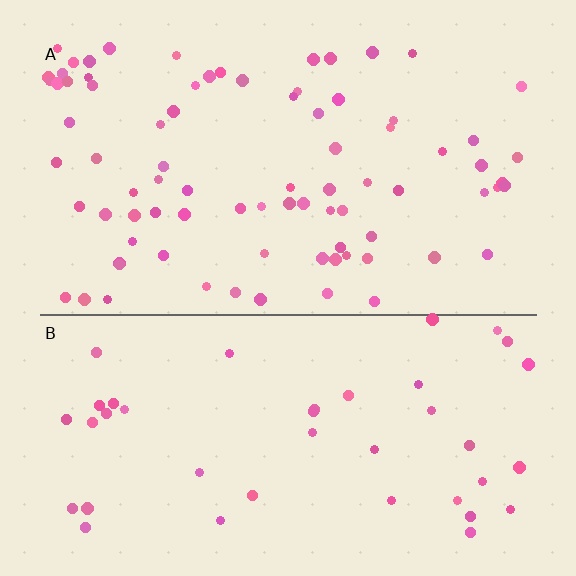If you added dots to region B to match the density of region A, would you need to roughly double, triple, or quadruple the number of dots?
Approximately double.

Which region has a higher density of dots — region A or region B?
A (the top).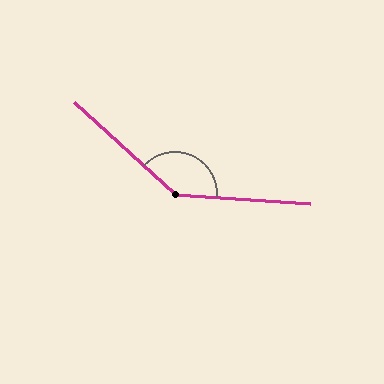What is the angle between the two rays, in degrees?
Approximately 141 degrees.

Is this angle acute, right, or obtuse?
It is obtuse.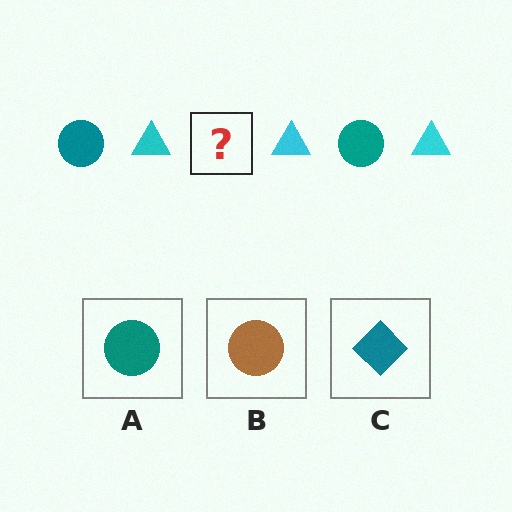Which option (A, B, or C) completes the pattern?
A.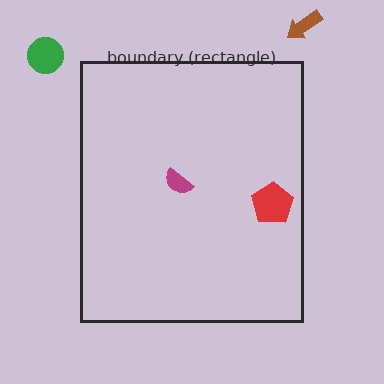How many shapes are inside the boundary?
2 inside, 2 outside.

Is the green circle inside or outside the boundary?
Outside.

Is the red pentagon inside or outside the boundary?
Inside.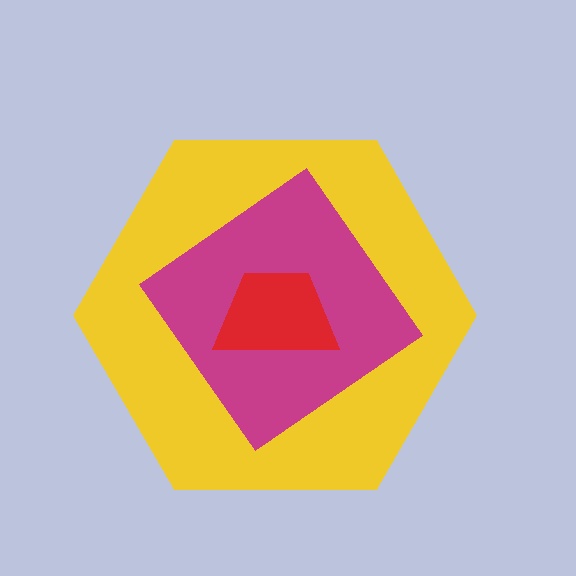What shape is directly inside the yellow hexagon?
The magenta diamond.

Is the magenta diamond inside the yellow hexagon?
Yes.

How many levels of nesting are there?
3.